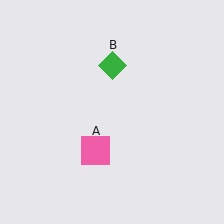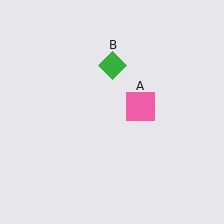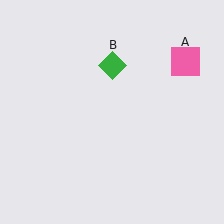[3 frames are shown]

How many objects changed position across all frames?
1 object changed position: pink square (object A).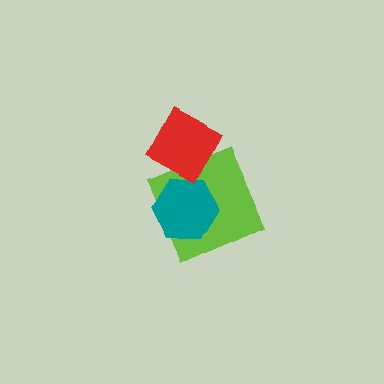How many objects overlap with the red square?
1 object overlaps with the red square.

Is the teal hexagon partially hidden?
No, no other shape covers it.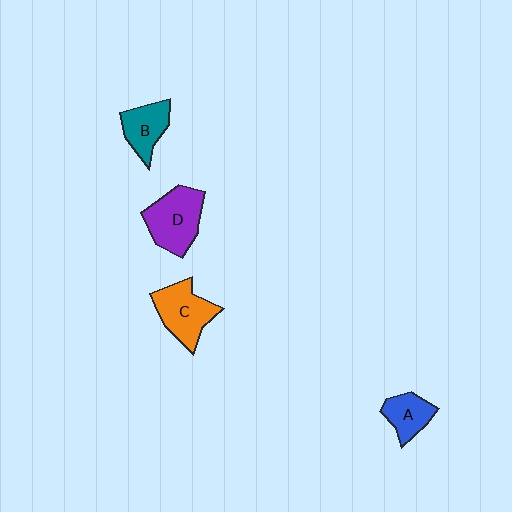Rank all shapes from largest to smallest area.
From largest to smallest: D (purple), C (orange), B (teal), A (blue).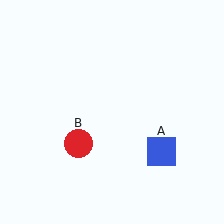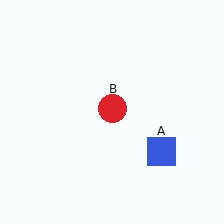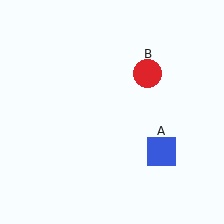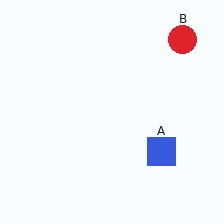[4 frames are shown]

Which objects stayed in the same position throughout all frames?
Blue square (object A) remained stationary.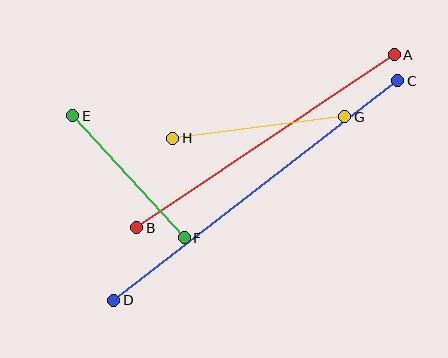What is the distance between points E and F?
The distance is approximately 165 pixels.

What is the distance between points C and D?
The distance is approximately 359 pixels.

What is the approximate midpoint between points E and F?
The midpoint is at approximately (129, 177) pixels.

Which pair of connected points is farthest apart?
Points C and D are farthest apart.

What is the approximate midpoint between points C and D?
The midpoint is at approximately (256, 190) pixels.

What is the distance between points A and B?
The distance is approximately 310 pixels.